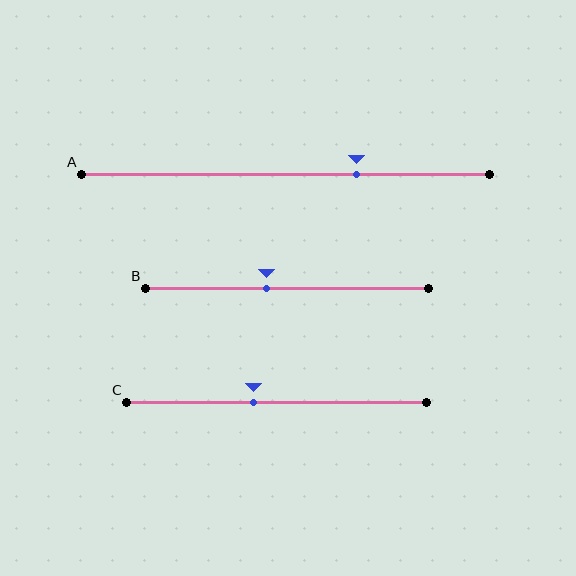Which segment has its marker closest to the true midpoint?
Segment B has its marker closest to the true midpoint.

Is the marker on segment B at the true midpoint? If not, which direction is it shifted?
No, the marker on segment B is shifted to the left by about 7% of the segment length.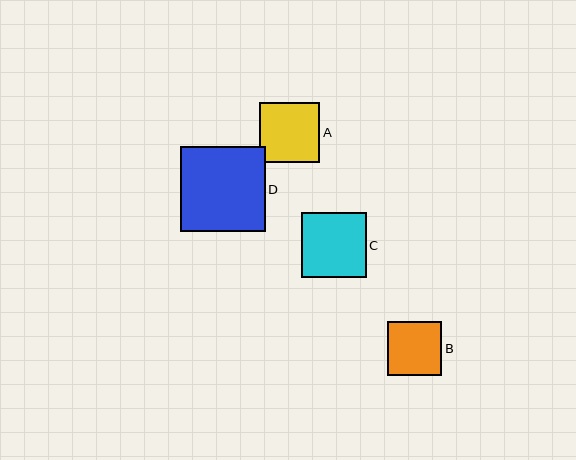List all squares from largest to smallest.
From largest to smallest: D, C, A, B.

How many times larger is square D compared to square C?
Square D is approximately 1.3 times the size of square C.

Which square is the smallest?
Square B is the smallest with a size of approximately 54 pixels.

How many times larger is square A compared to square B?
Square A is approximately 1.1 times the size of square B.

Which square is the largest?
Square D is the largest with a size of approximately 85 pixels.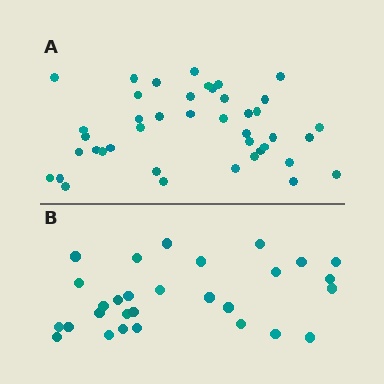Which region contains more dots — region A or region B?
Region A (the top region) has more dots.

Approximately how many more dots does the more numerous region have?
Region A has approximately 15 more dots than region B.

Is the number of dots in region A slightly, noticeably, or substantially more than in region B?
Region A has noticeably more, but not dramatically so. The ratio is roughly 1.4 to 1.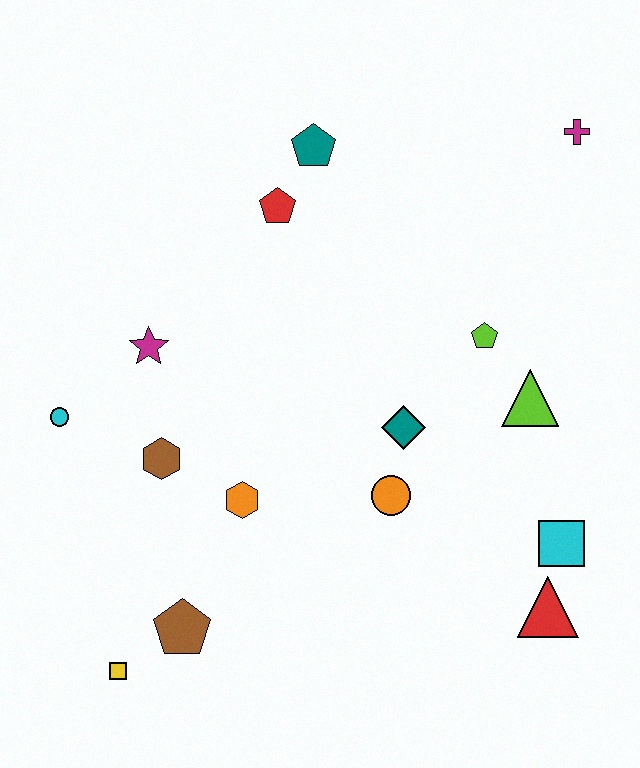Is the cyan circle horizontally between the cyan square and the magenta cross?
No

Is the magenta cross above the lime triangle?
Yes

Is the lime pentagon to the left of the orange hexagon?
No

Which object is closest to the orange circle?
The teal diamond is closest to the orange circle.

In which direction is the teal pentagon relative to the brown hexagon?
The teal pentagon is above the brown hexagon.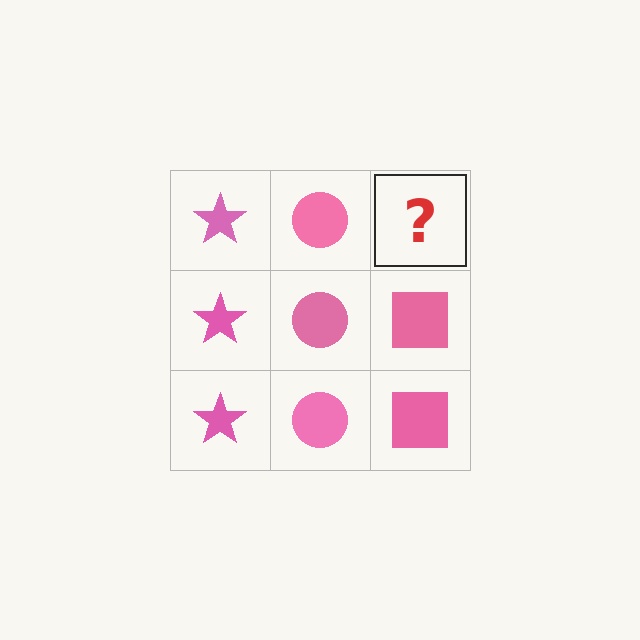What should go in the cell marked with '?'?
The missing cell should contain a pink square.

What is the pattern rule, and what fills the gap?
The rule is that each column has a consistent shape. The gap should be filled with a pink square.